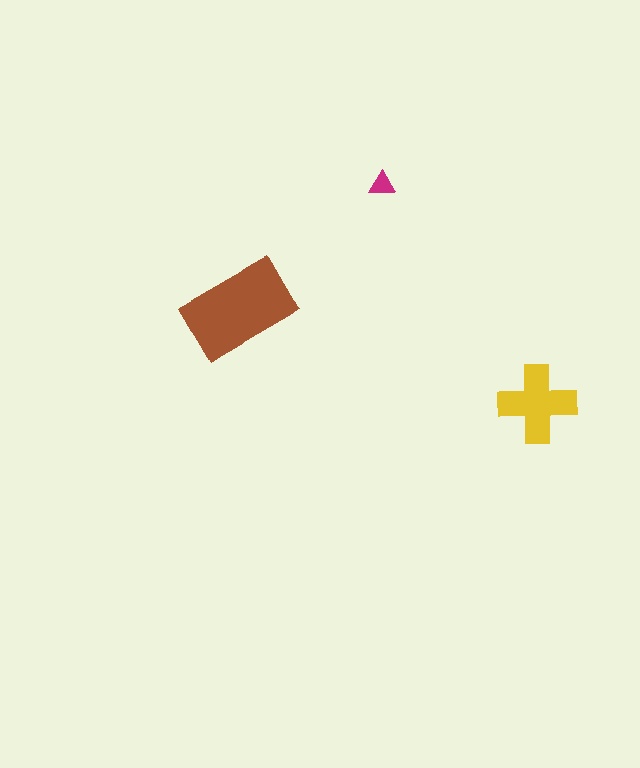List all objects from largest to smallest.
The brown rectangle, the yellow cross, the magenta triangle.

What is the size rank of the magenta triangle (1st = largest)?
3rd.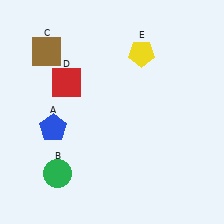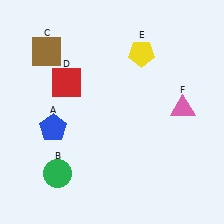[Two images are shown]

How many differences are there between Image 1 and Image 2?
There is 1 difference between the two images.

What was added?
A pink triangle (F) was added in Image 2.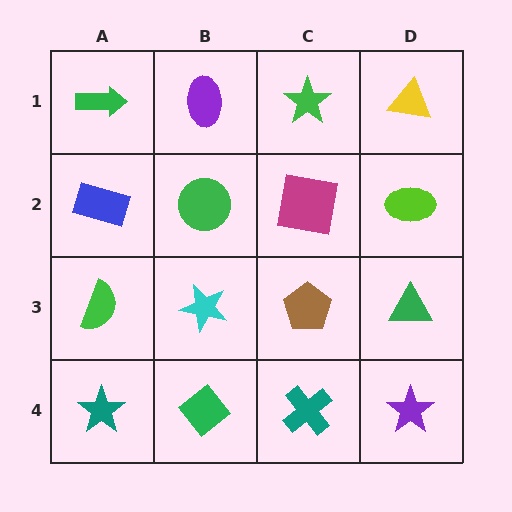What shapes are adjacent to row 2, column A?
A green arrow (row 1, column A), a green semicircle (row 3, column A), a green circle (row 2, column B).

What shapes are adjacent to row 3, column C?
A magenta square (row 2, column C), a teal cross (row 4, column C), a cyan star (row 3, column B), a green triangle (row 3, column D).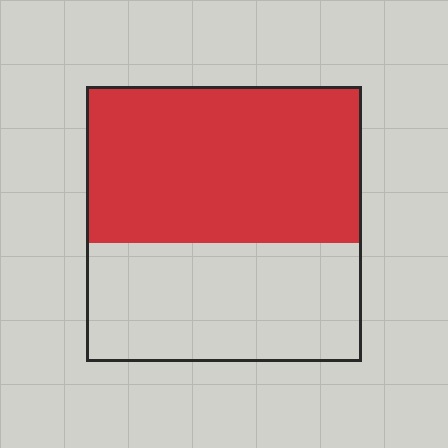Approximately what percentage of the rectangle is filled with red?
Approximately 55%.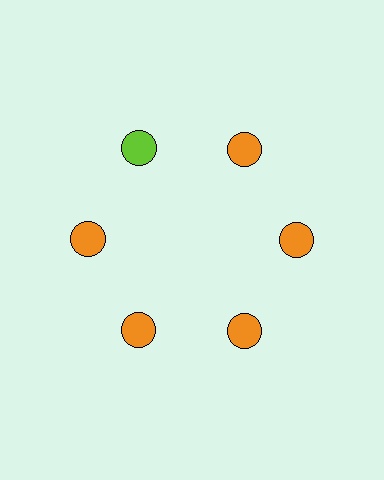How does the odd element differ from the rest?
It has a different color: lime instead of orange.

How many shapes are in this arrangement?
There are 6 shapes arranged in a ring pattern.